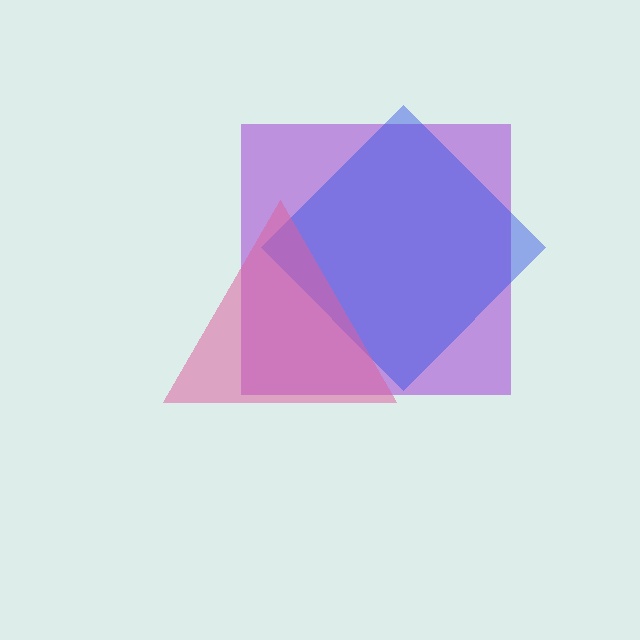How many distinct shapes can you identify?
There are 3 distinct shapes: a purple square, a blue diamond, a pink triangle.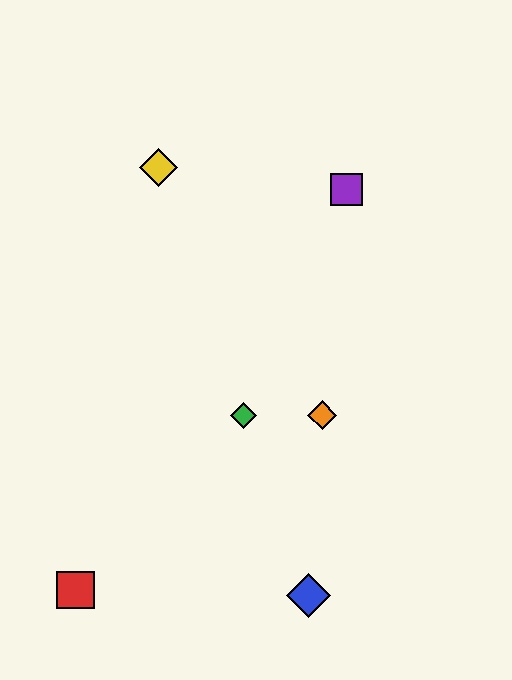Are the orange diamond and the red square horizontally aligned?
No, the orange diamond is at y≈415 and the red square is at y≈590.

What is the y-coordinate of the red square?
The red square is at y≈590.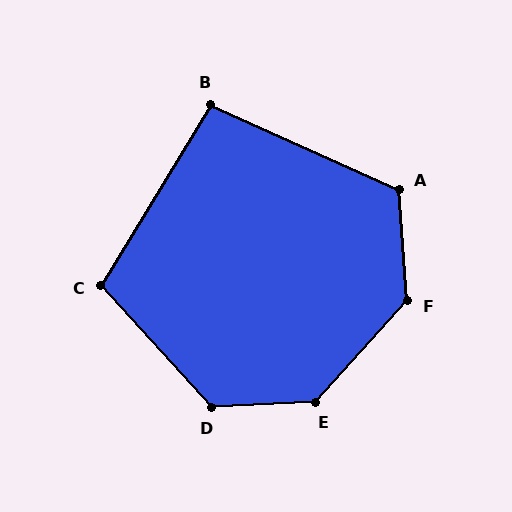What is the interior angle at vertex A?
Approximately 119 degrees (obtuse).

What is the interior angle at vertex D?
Approximately 129 degrees (obtuse).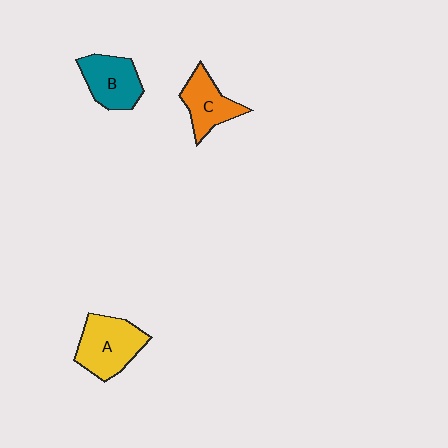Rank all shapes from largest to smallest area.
From largest to smallest: A (yellow), B (teal), C (orange).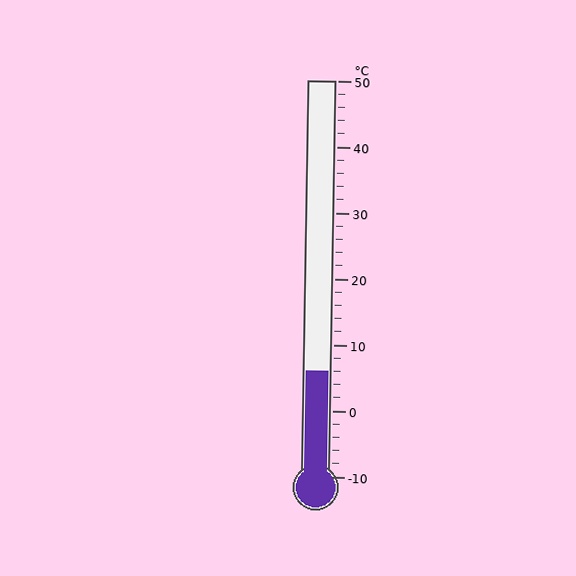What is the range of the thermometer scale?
The thermometer scale ranges from -10°C to 50°C.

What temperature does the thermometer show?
The thermometer shows approximately 6°C.